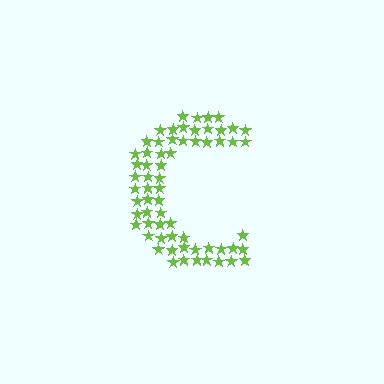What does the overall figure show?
The overall figure shows the letter C.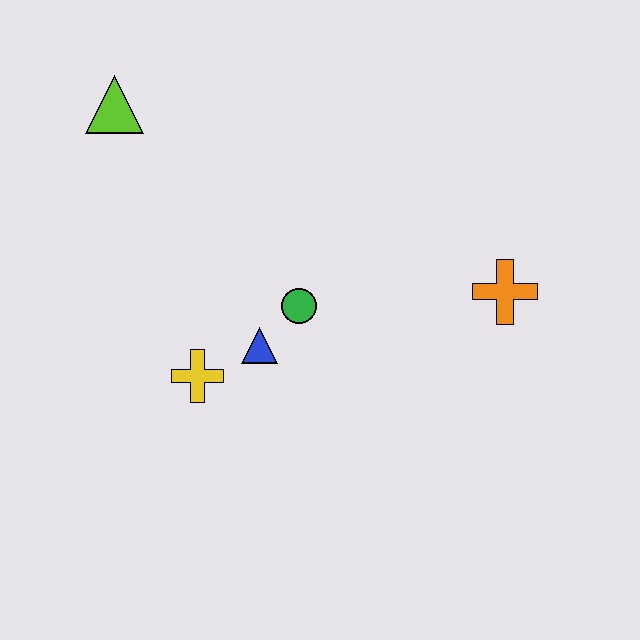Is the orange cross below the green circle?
No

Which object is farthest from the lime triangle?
The orange cross is farthest from the lime triangle.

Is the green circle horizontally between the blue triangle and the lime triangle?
No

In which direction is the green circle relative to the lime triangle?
The green circle is below the lime triangle.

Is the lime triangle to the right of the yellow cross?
No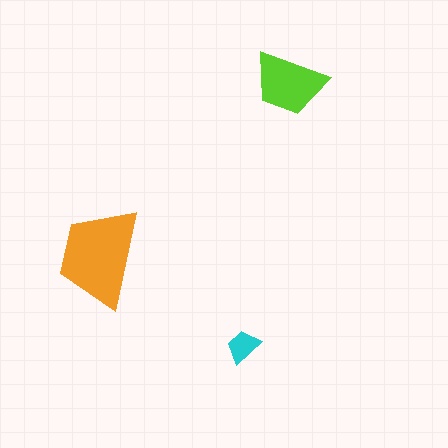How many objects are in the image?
There are 3 objects in the image.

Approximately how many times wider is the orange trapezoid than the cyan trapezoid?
About 3 times wider.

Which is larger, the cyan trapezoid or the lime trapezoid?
The lime one.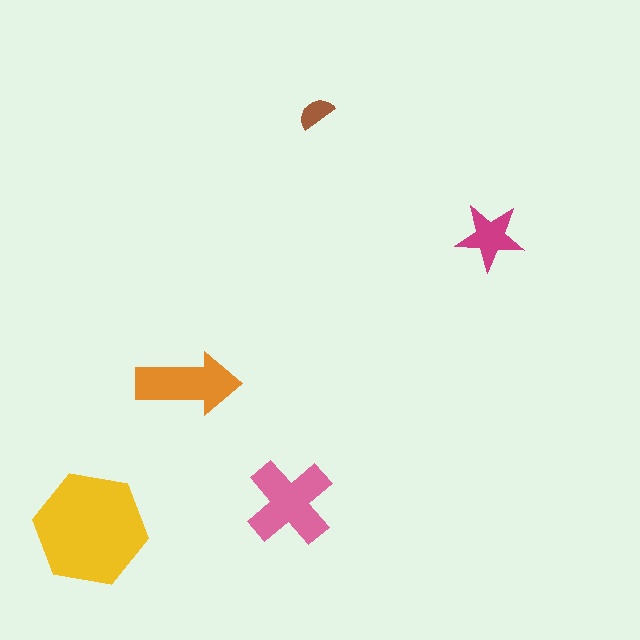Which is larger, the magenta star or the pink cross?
The pink cross.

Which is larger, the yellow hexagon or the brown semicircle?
The yellow hexagon.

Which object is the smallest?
The brown semicircle.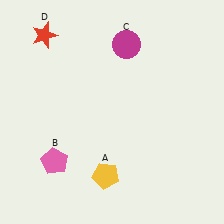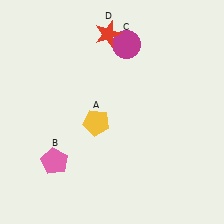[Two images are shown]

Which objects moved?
The objects that moved are: the yellow pentagon (A), the red star (D).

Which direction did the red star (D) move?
The red star (D) moved right.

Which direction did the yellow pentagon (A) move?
The yellow pentagon (A) moved up.